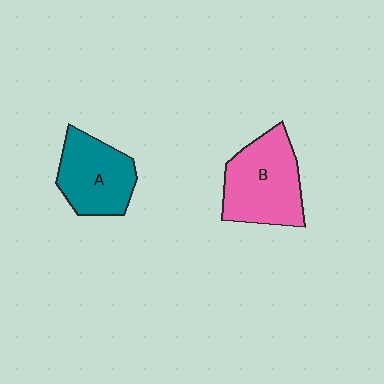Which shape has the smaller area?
Shape A (teal).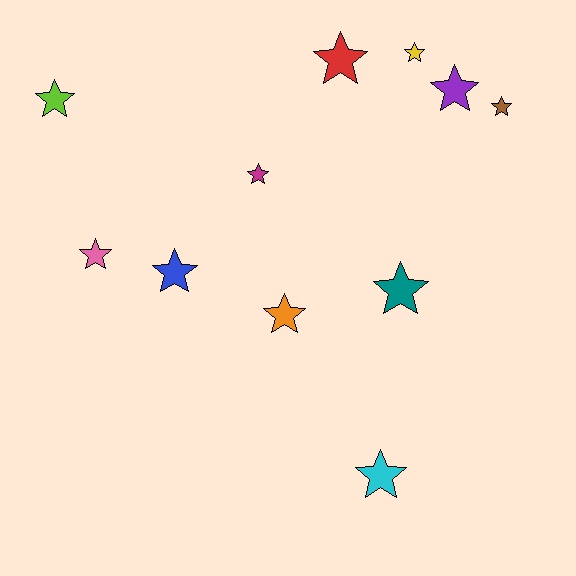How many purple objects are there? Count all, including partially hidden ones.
There is 1 purple object.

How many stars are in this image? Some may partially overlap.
There are 11 stars.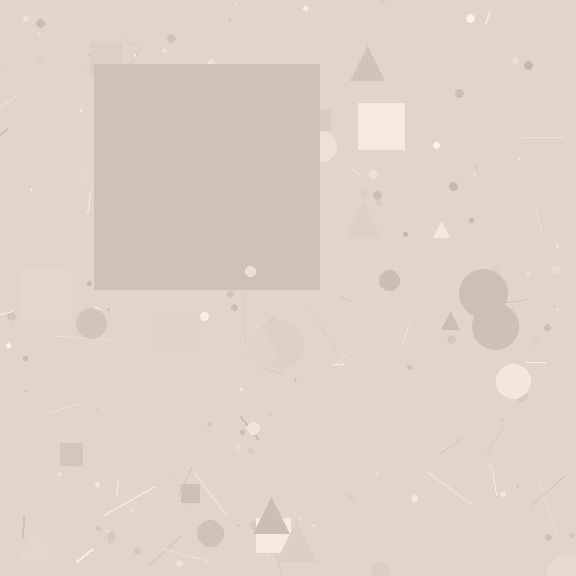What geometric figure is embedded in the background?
A square is embedded in the background.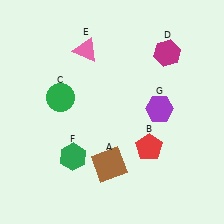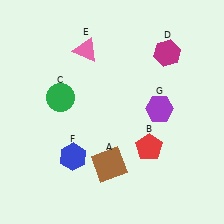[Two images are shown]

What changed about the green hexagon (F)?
In Image 1, F is green. In Image 2, it changed to blue.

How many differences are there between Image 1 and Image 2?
There is 1 difference between the two images.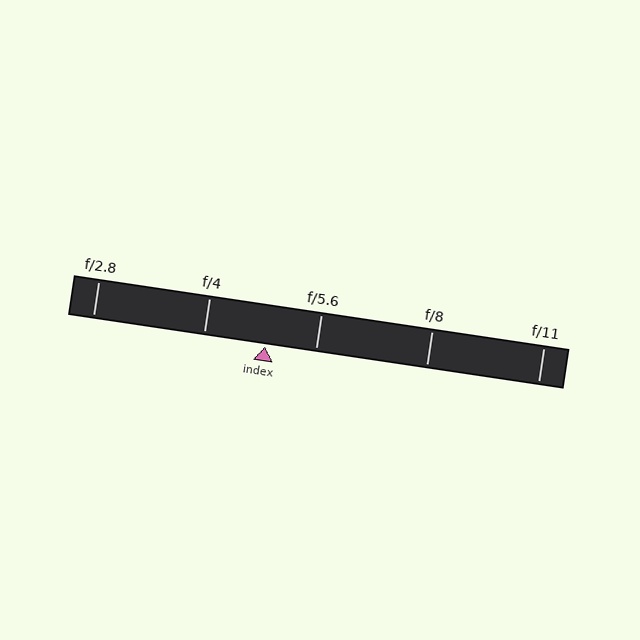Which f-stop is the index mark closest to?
The index mark is closest to f/5.6.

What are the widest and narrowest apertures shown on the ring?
The widest aperture shown is f/2.8 and the narrowest is f/11.